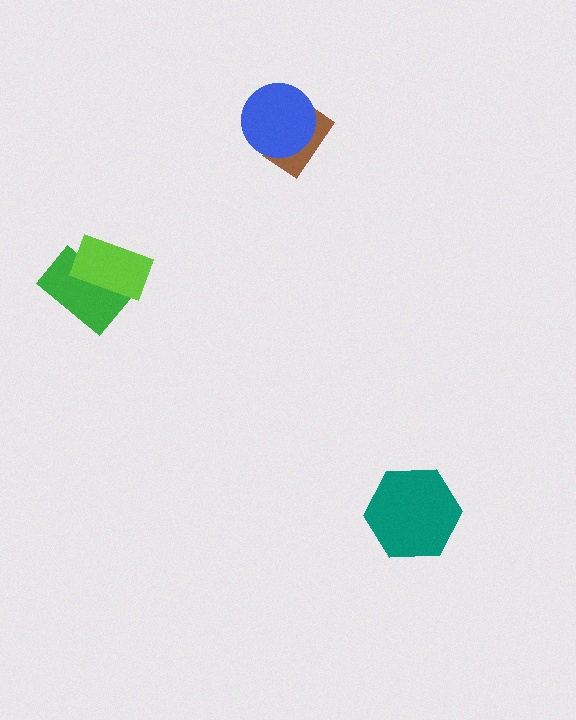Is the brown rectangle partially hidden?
Yes, it is partially covered by another shape.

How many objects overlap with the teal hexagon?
0 objects overlap with the teal hexagon.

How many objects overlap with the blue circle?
1 object overlaps with the blue circle.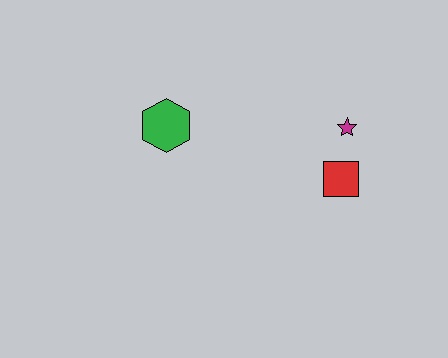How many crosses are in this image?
There are no crosses.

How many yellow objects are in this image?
There are no yellow objects.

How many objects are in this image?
There are 3 objects.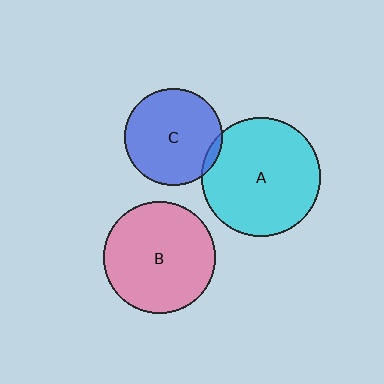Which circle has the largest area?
Circle A (cyan).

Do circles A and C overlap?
Yes.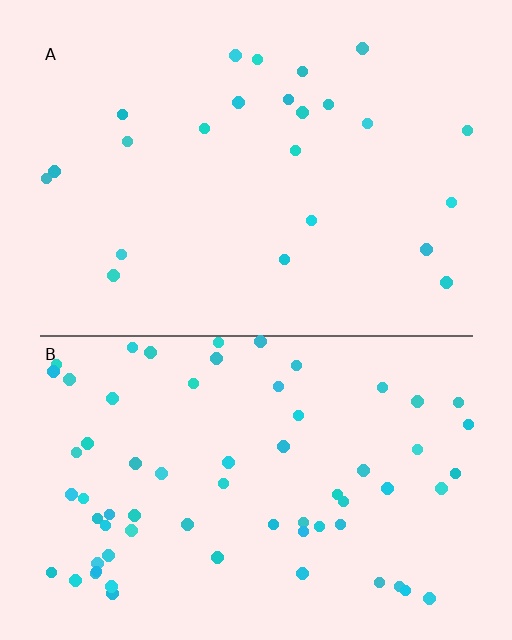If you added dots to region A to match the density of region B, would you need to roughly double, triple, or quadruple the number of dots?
Approximately triple.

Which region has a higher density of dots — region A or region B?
B (the bottom).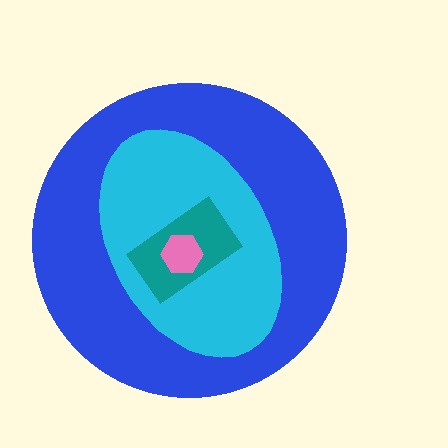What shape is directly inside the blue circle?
The cyan ellipse.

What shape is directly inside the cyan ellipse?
The teal rectangle.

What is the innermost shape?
The pink hexagon.